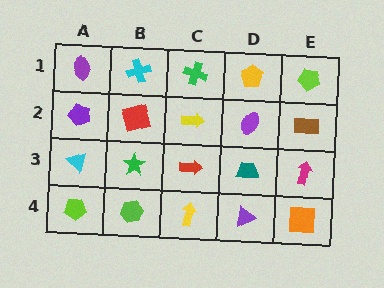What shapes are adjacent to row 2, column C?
A green cross (row 1, column C), a red arrow (row 3, column C), a red square (row 2, column B), a purple ellipse (row 2, column D).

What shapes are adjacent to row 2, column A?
A purple ellipse (row 1, column A), a cyan triangle (row 3, column A), a red square (row 2, column B).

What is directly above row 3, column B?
A red square.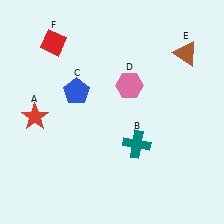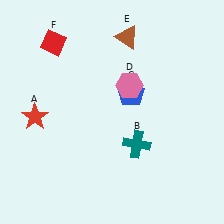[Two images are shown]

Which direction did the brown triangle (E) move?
The brown triangle (E) moved left.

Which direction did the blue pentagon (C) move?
The blue pentagon (C) moved right.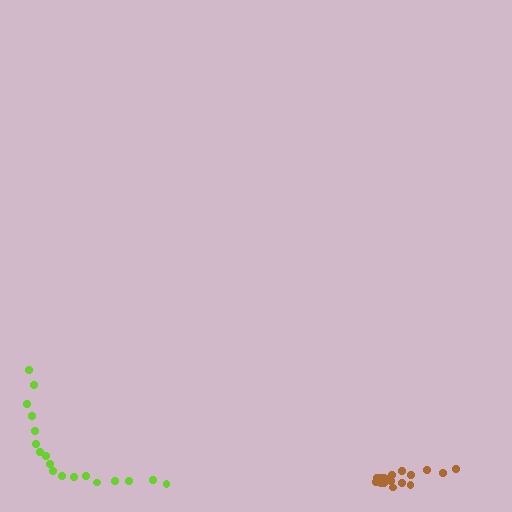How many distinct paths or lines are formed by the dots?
There are 2 distinct paths.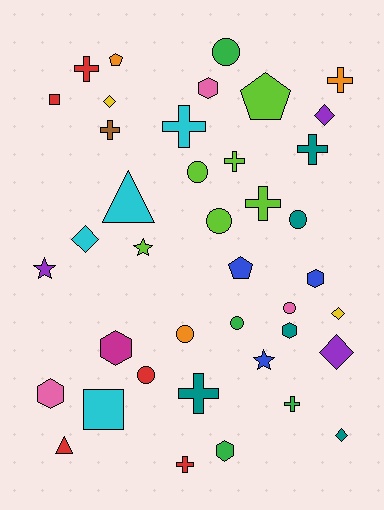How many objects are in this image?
There are 40 objects.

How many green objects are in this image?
There are 4 green objects.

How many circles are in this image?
There are 8 circles.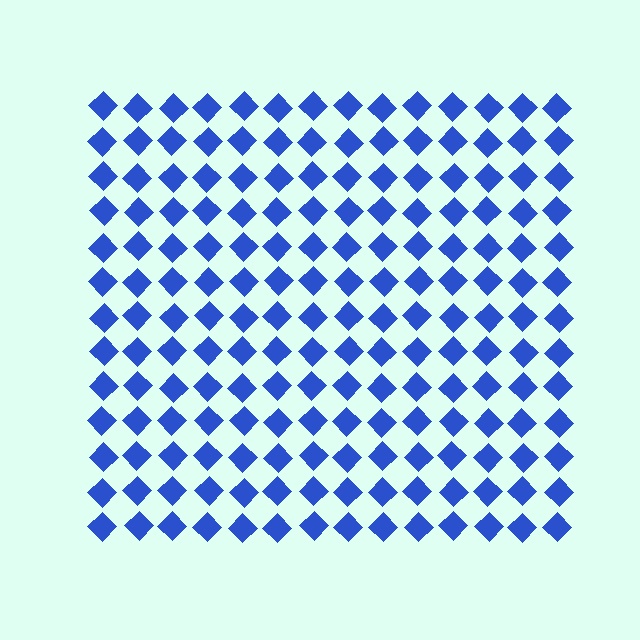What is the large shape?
The large shape is a square.